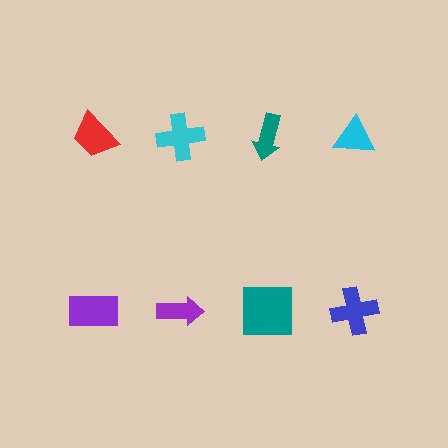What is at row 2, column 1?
A purple rectangle.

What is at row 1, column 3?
A teal arrow.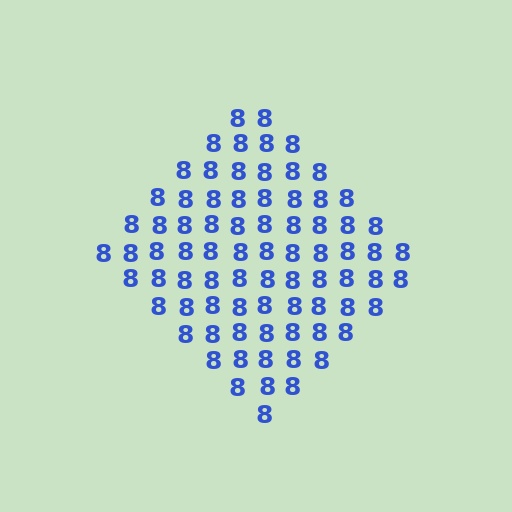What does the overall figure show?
The overall figure shows a diamond.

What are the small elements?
The small elements are digit 8's.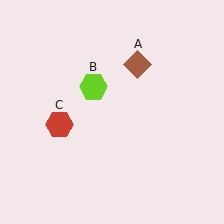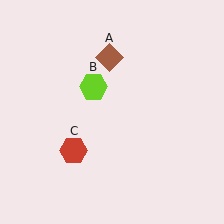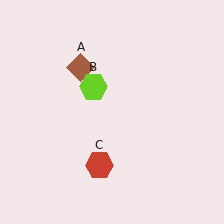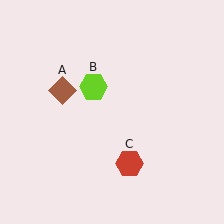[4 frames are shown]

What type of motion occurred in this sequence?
The brown diamond (object A), red hexagon (object C) rotated counterclockwise around the center of the scene.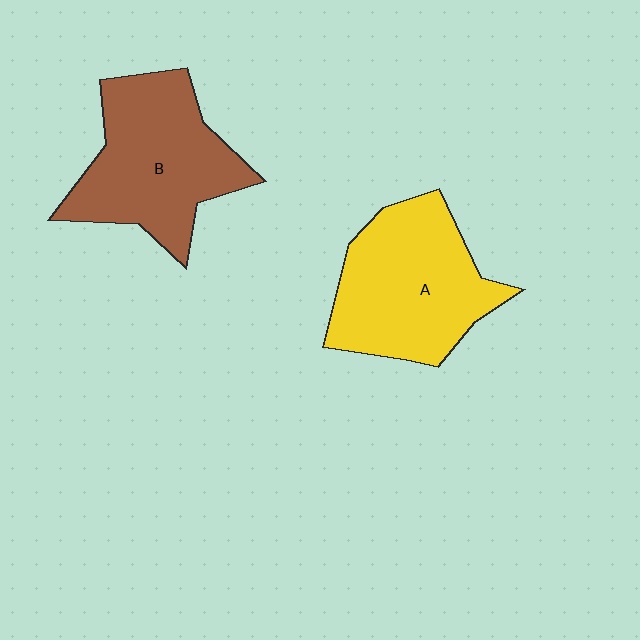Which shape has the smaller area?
Shape B (brown).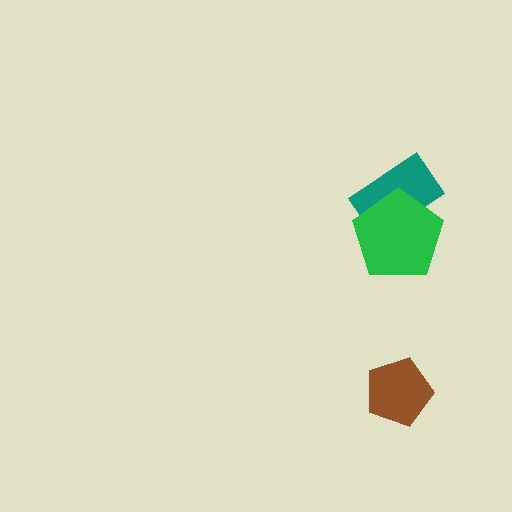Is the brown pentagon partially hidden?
No, no other shape covers it.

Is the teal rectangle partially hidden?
Yes, it is partially covered by another shape.